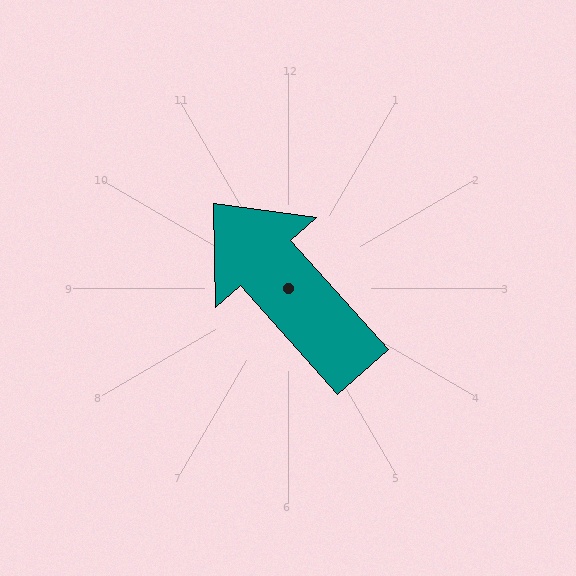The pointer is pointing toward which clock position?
Roughly 11 o'clock.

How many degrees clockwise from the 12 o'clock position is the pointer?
Approximately 318 degrees.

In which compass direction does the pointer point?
Northwest.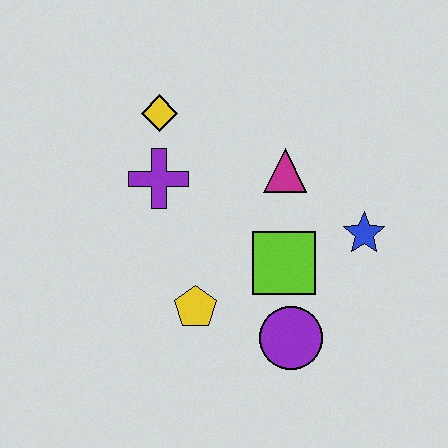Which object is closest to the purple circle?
The lime square is closest to the purple circle.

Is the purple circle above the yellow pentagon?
No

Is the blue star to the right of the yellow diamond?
Yes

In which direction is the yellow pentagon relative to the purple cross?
The yellow pentagon is below the purple cross.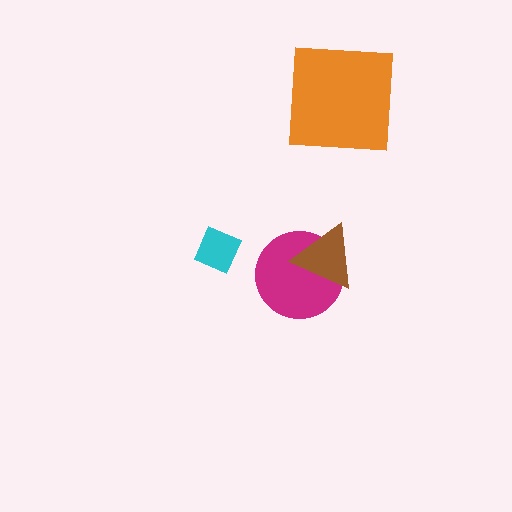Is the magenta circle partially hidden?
Yes, it is partially covered by another shape.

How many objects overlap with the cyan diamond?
0 objects overlap with the cyan diamond.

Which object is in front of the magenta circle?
The brown triangle is in front of the magenta circle.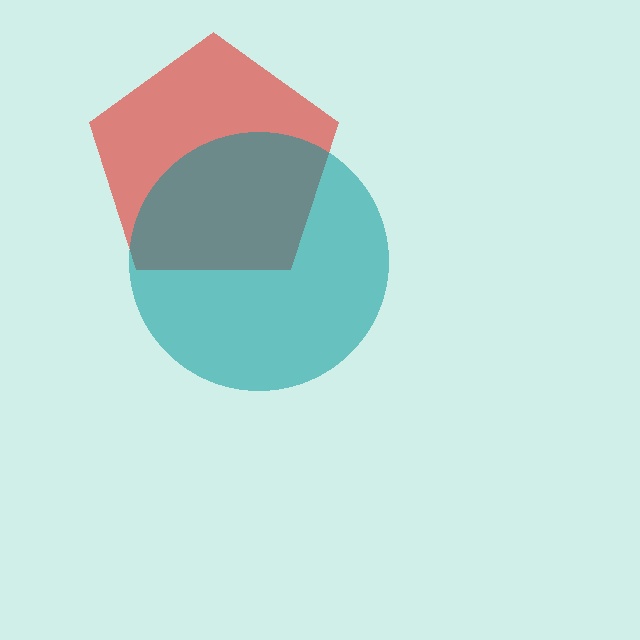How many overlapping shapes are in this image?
There are 2 overlapping shapes in the image.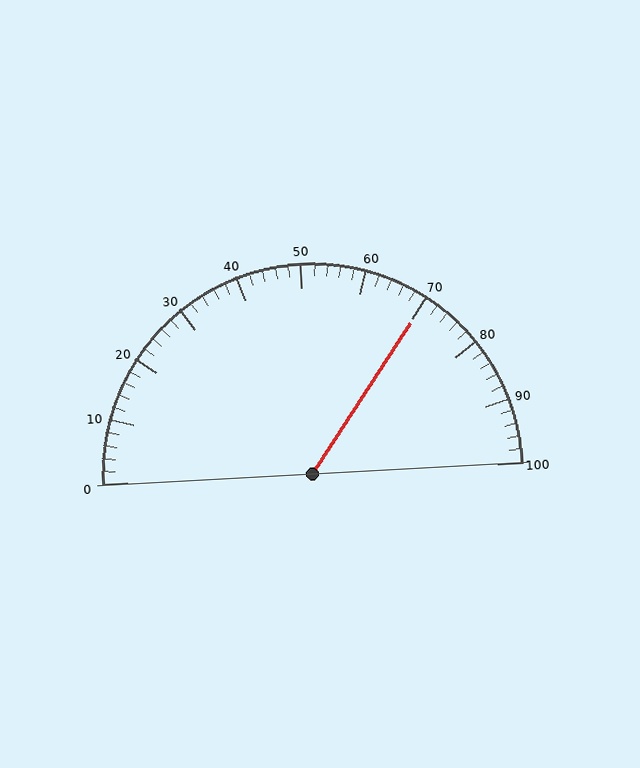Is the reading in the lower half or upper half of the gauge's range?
The reading is in the upper half of the range (0 to 100).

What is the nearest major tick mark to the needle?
The nearest major tick mark is 70.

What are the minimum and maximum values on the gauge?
The gauge ranges from 0 to 100.